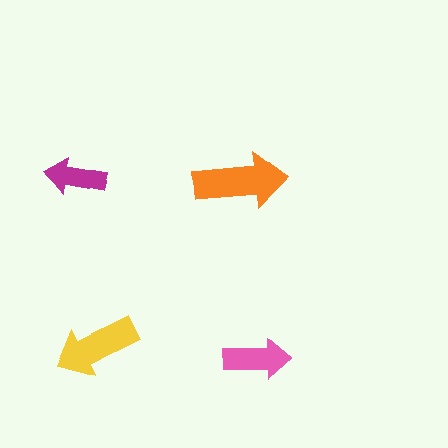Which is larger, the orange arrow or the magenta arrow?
The orange one.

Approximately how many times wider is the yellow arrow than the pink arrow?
About 1.5 times wider.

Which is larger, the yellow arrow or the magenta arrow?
The yellow one.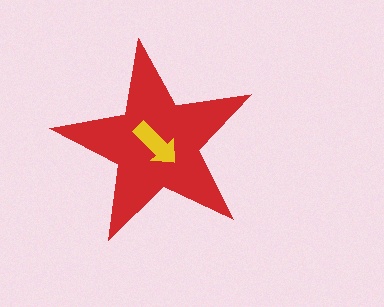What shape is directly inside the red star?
The yellow arrow.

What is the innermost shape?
The yellow arrow.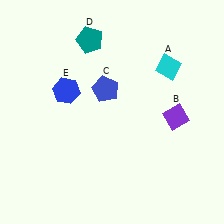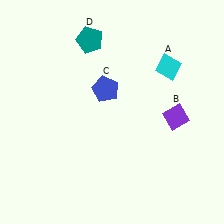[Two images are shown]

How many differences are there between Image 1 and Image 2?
There is 1 difference between the two images.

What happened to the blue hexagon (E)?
The blue hexagon (E) was removed in Image 2. It was in the top-left area of Image 1.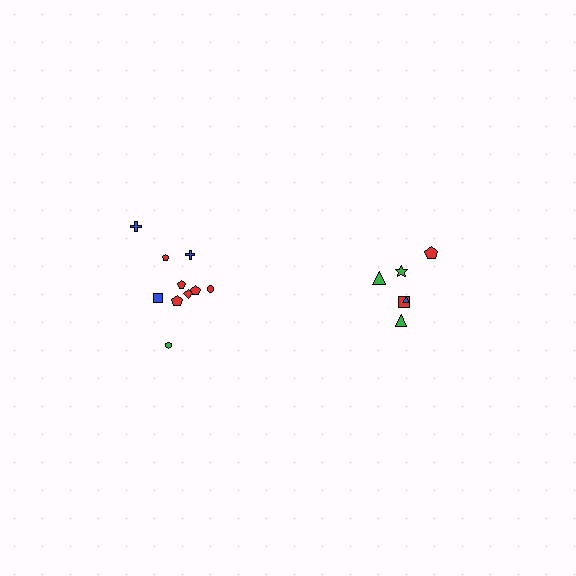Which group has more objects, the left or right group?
The left group.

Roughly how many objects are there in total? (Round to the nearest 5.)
Roughly 15 objects in total.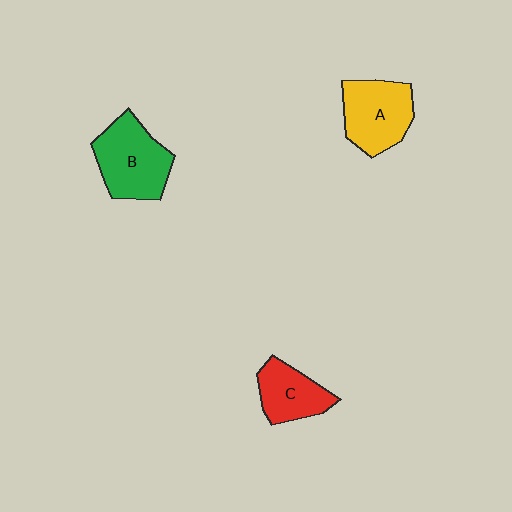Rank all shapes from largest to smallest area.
From largest to smallest: B (green), A (yellow), C (red).